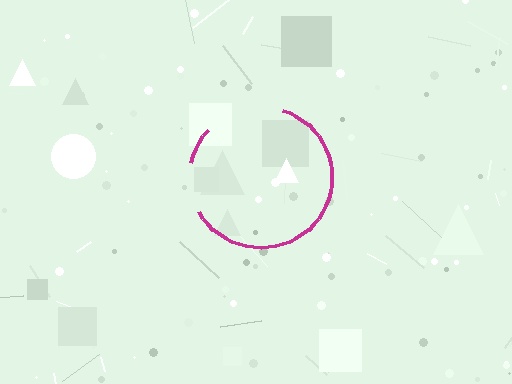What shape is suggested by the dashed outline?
The dashed outline suggests a circle.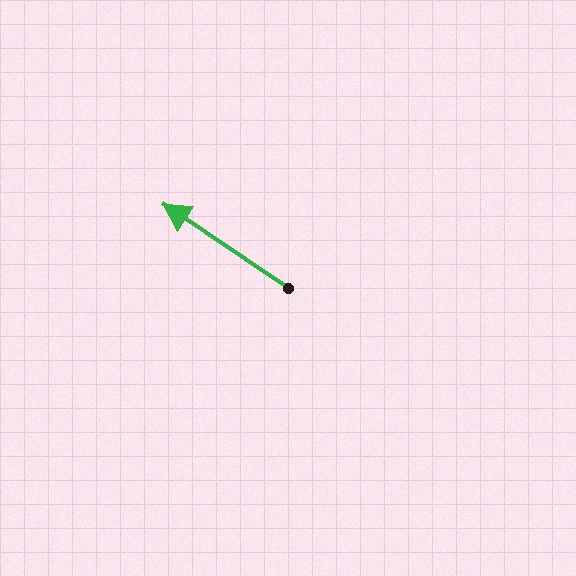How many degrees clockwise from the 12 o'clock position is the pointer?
Approximately 304 degrees.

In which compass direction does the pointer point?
Northwest.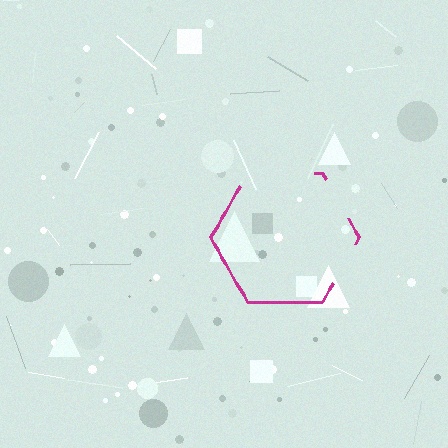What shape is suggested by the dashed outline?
The dashed outline suggests a hexagon.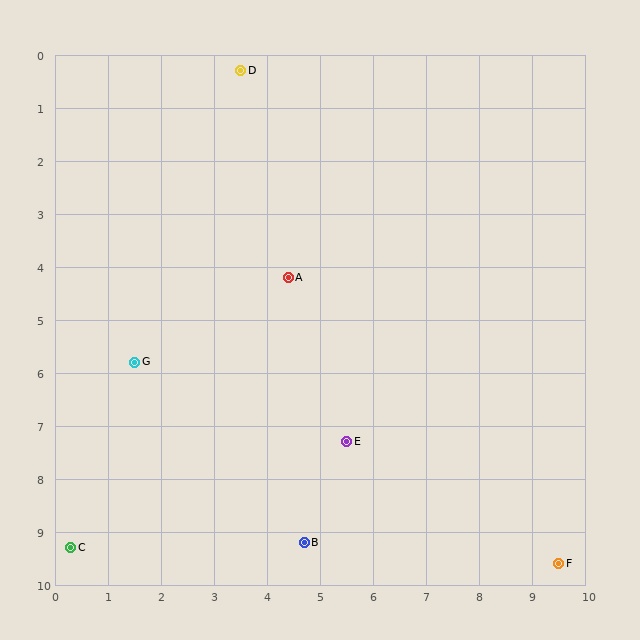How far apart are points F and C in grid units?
Points F and C are about 9.2 grid units apart.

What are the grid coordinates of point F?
Point F is at approximately (9.5, 9.6).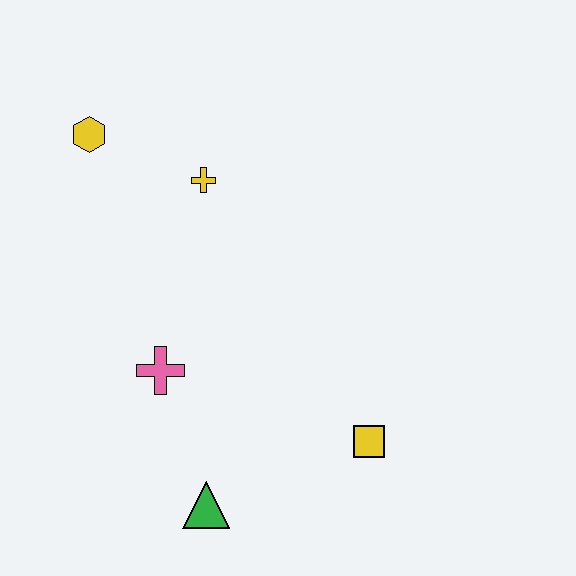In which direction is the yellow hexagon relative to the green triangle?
The yellow hexagon is above the green triangle.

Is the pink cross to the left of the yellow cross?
Yes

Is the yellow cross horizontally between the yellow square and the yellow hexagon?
Yes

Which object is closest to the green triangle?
The pink cross is closest to the green triangle.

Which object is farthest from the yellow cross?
The green triangle is farthest from the yellow cross.